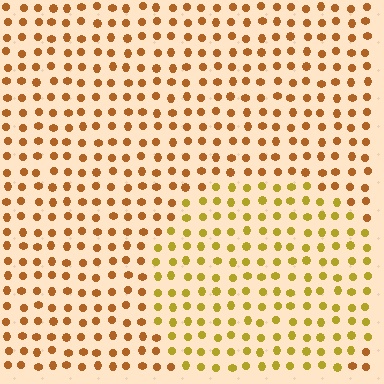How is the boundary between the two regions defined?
The boundary is defined purely by a slight shift in hue (about 28 degrees). Spacing, size, and orientation are identical on both sides.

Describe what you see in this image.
The image is filled with small brown elements in a uniform arrangement. A circle-shaped region is visible where the elements are tinted to a slightly different hue, forming a subtle color boundary.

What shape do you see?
I see a circle.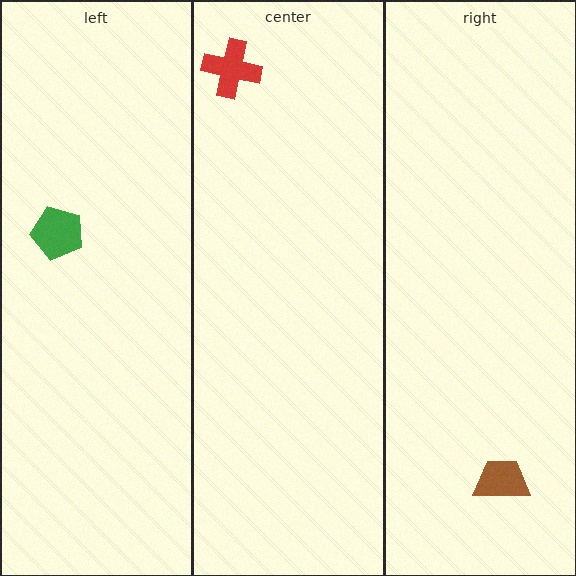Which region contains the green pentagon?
The left region.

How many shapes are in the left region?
1.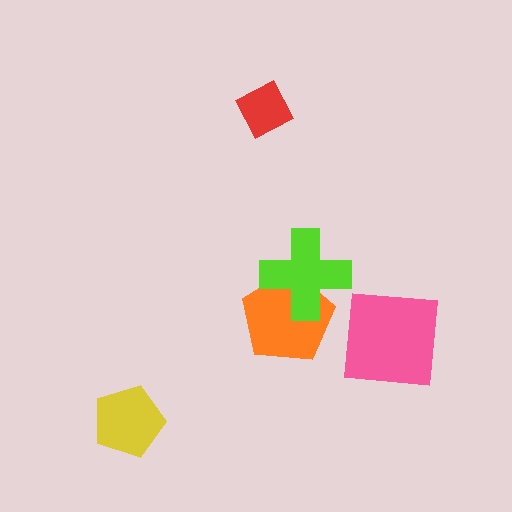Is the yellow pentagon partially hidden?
No, no other shape covers it.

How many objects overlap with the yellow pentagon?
0 objects overlap with the yellow pentagon.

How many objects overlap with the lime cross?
1 object overlaps with the lime cross.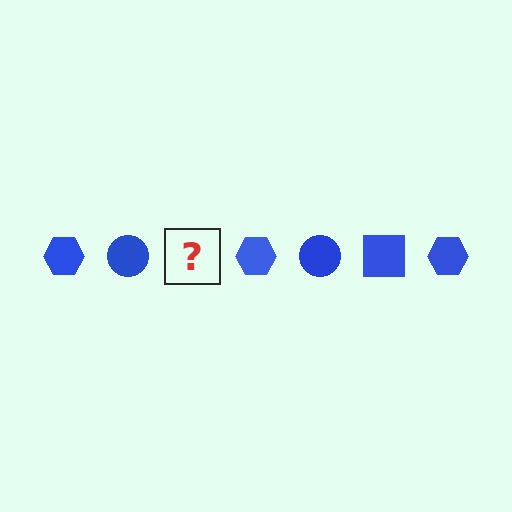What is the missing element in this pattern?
The missing element is a blue square.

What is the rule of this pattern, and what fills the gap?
The rule is that the pattern cycles through hexagon, circle, square shapes in blue. The gap should be filled with a blue square.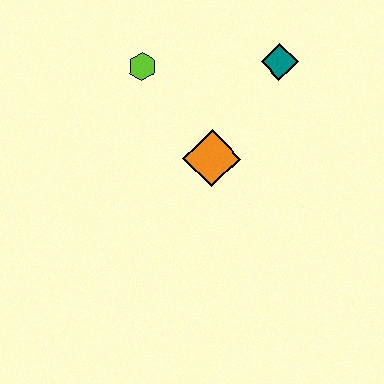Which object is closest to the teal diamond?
The orange diamond is closest to the teal diamond.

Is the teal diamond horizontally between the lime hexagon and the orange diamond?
No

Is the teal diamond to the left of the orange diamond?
No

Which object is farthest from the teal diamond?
The lime hexagon is farthest from the teal diamond.